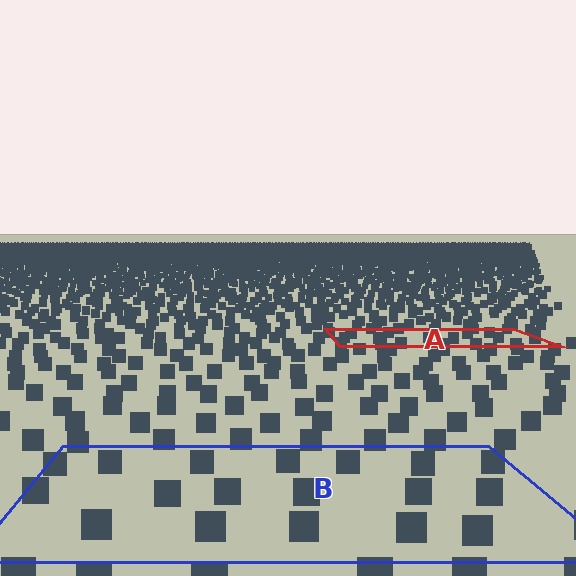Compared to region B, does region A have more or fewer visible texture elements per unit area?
Region A has more texture elements per unit area — they are packed more densely because it is farther away.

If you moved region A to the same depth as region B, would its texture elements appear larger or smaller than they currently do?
They would appear larger. At a closer depth, the same texture elements are projected at a bigger on-screen size.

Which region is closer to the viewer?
Region B is closer. The texture elements there are larger and more spread out.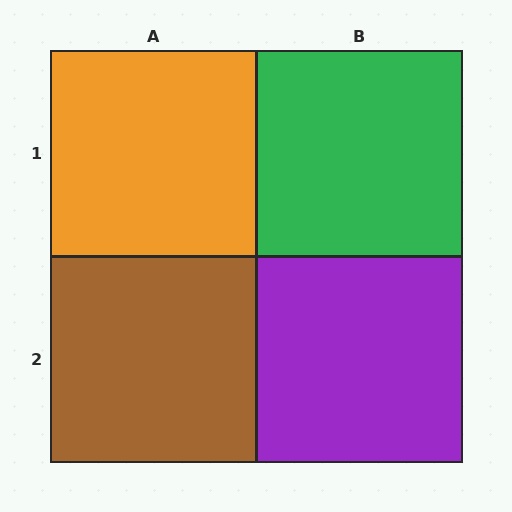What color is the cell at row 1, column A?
Orange.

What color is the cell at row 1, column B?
Green.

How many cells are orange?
1 cell is orange.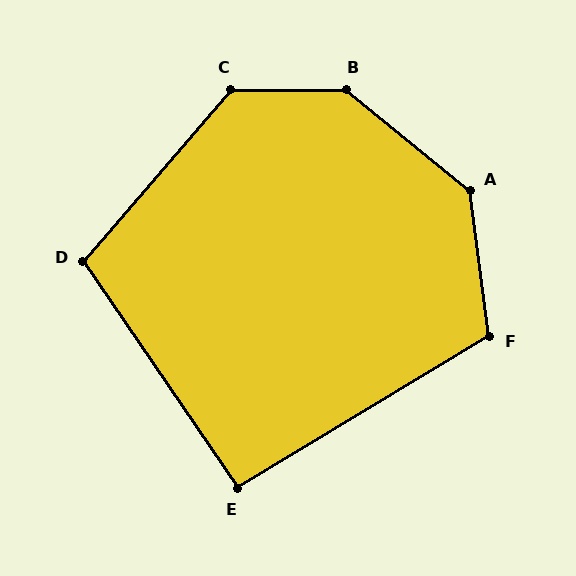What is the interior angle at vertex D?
Approximately 105 degrees (obtuse).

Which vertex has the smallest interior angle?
E, at approximately 93 degrees.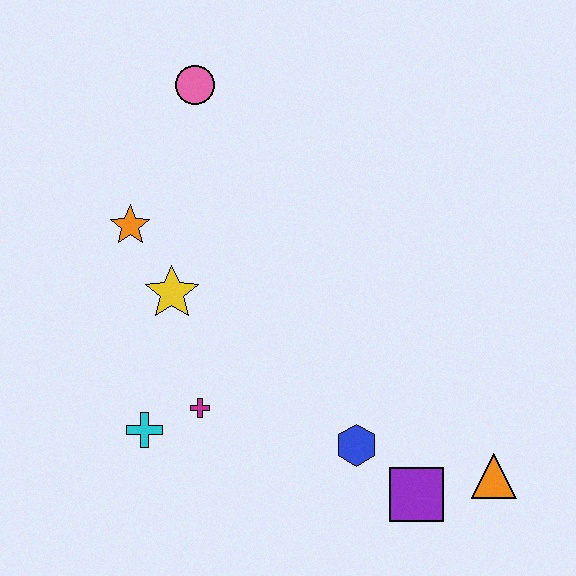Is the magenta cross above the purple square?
Yes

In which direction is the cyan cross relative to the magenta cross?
The cyan cross is to the left of the magenta cross.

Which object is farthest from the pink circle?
The orange triangle is farthest from the pink circle.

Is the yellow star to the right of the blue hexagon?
No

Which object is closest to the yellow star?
The orange star is closest to the yellow star.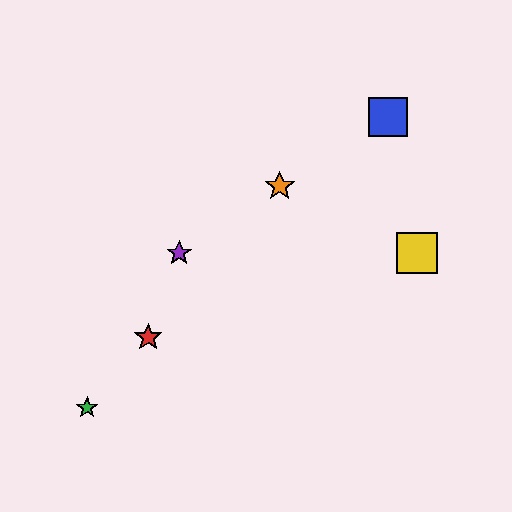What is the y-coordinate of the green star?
The green star is at y≈408.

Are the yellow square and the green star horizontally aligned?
No, the yellow square is at y≈253 and the green star is at y≈408.